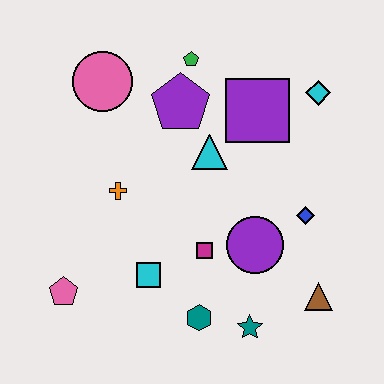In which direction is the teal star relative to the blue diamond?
The teal star is below the blue diamond.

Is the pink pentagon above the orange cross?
No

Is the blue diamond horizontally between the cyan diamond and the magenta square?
Yes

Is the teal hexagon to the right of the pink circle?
Yes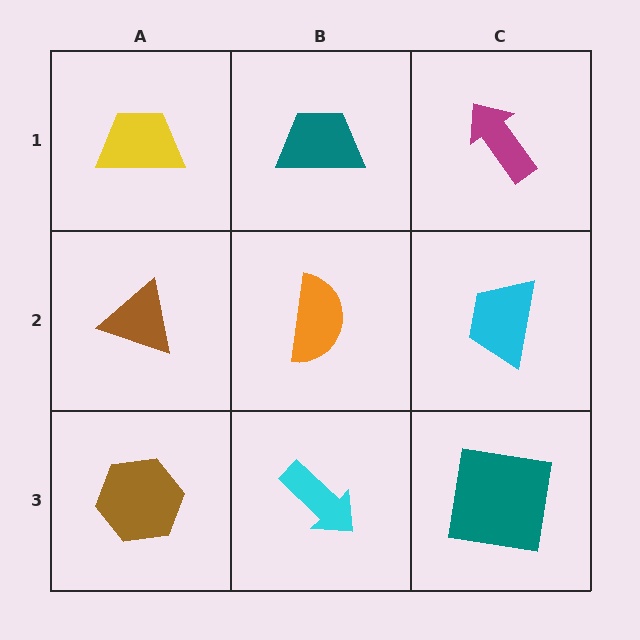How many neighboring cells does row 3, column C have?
2.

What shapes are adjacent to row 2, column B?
A teal trapezoid (row 1, column B), a cyan arrow (row 3, column B), a brown triangle (row 2, column A), a cyan trapezoid (row 2, column C).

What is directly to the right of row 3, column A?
A cyan arrow.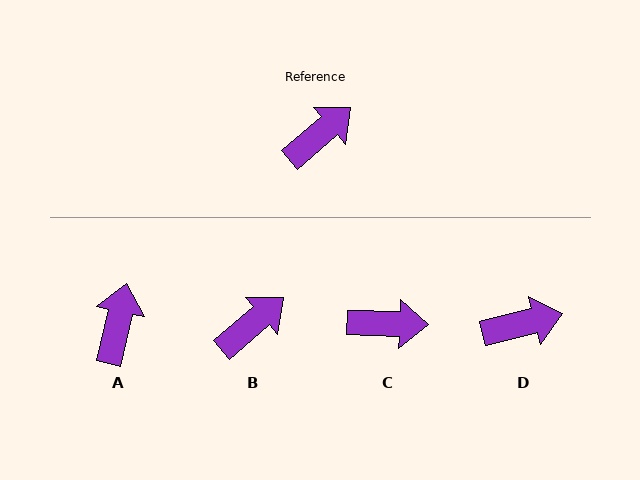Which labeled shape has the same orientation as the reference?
B.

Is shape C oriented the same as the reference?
No, it is off by about 43 degrees.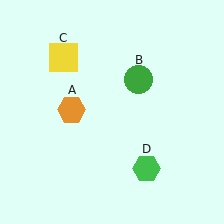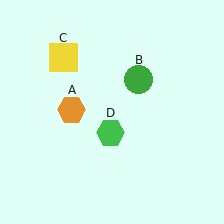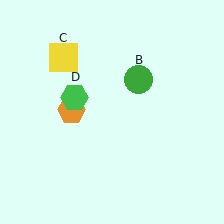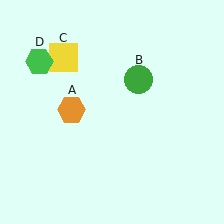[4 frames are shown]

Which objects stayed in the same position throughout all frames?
Orange hexagon (object A) and green circle (object B) and yellow square (object C) remained stationary.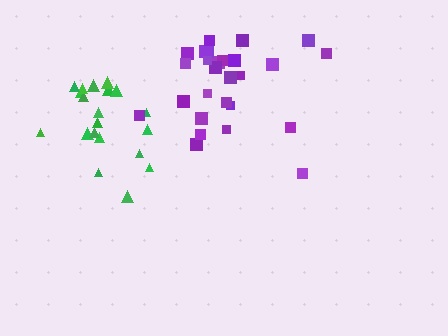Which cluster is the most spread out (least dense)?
Green.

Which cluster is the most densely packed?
Purple.